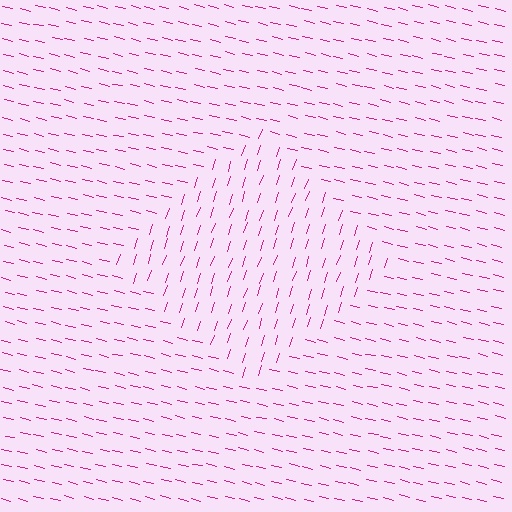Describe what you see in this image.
The image is filled with small magenta line segments. A diamond region in the image has lines oriented differently from the surrounding lines, creating a visible texture boundary.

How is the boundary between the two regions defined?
The boundary is defined purely by a change in line orientation (approximately 85 degrees difference). All lines are the same color and thickness.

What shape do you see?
I see a diamond.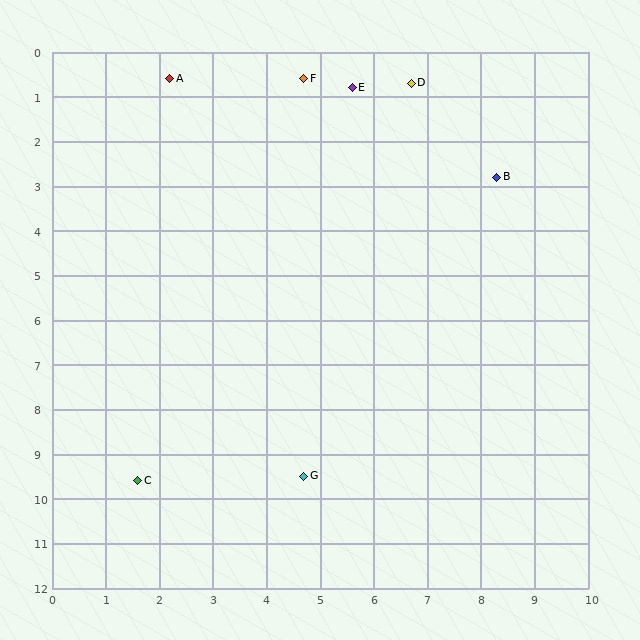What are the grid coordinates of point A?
Point A is at approximately (2.2, 0.6).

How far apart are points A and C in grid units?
Points A and C are about 9.0 grid units apart.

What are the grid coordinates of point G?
Point G is at approximately (4.7, 9.5).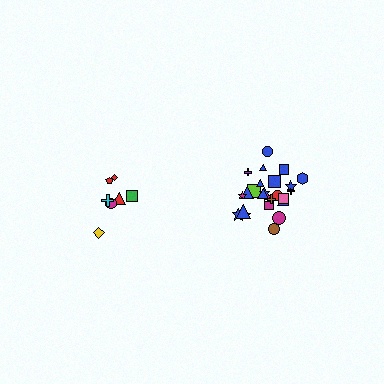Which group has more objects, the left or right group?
The right group.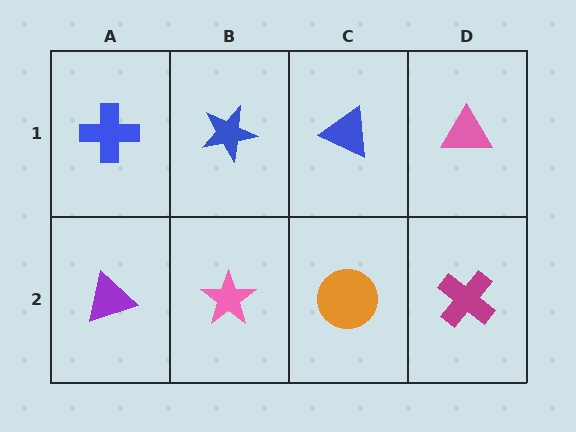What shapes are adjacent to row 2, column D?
A pink triangle (row 1, column D), an orange circle (row 2, column C).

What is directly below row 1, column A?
A purple triangle.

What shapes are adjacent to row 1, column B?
A pink star (row 2, column B), a blue cross (row 1, column A), a blue triangle (row 1, column C).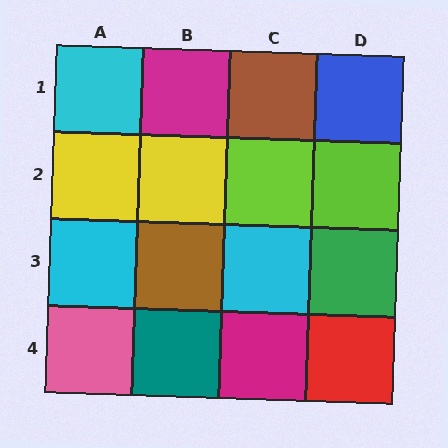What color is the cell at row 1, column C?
Brown.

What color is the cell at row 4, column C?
Magenta.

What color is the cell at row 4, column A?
Pink.